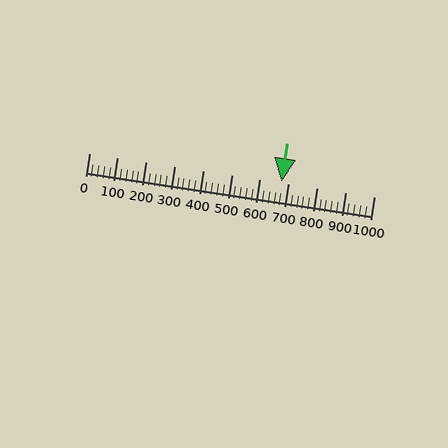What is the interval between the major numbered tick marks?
The major tick marks are spaced 100 units apart.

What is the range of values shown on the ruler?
The ruler shows values from 0 to 1000.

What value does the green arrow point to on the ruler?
The green arrow points to approximately 675.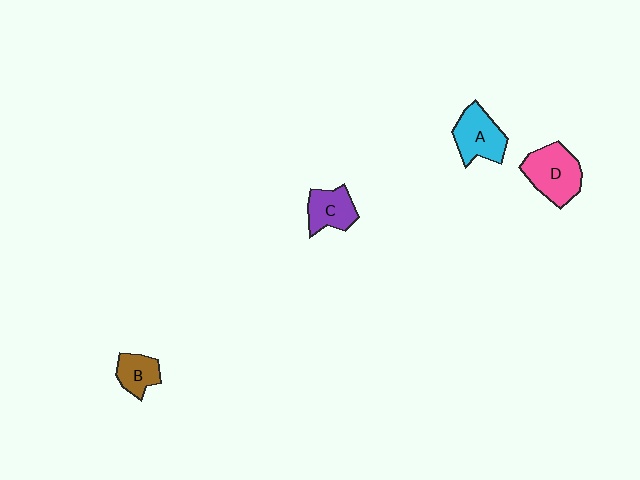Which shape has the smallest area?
Shape B (brown).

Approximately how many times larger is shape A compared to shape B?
Approximately 1.5 times.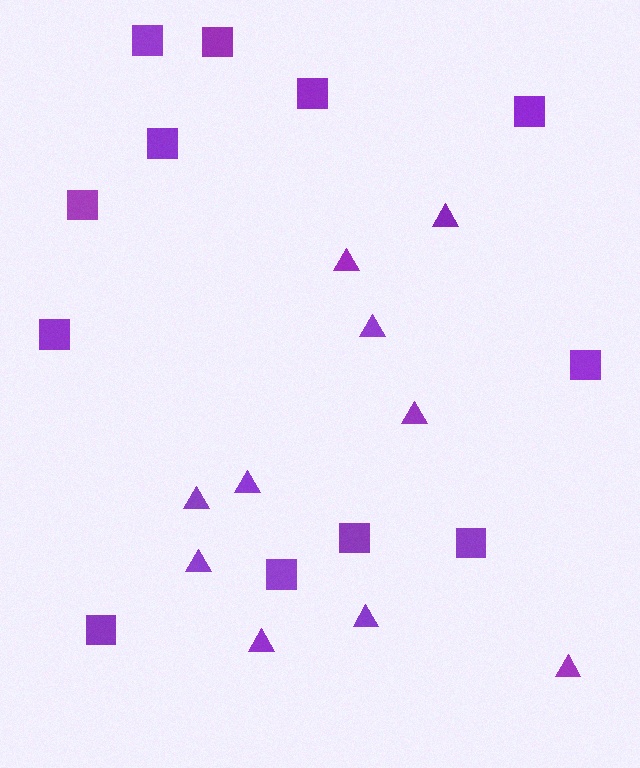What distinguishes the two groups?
There are 2 groups: one group of triangles (10) and one group of squares (12).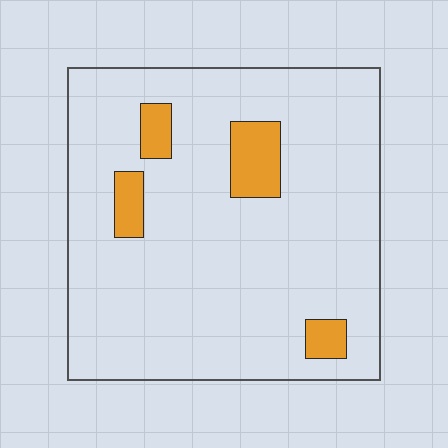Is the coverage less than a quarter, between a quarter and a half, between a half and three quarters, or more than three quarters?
Less than a quarter.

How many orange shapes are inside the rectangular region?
4.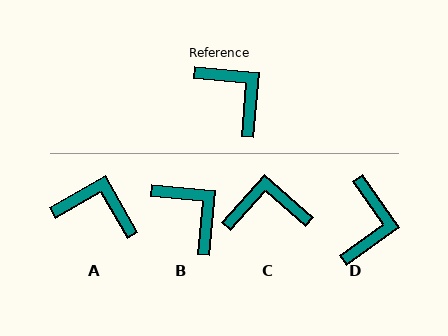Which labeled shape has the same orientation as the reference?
B.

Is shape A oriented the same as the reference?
No, it is off by about 35 degrees.